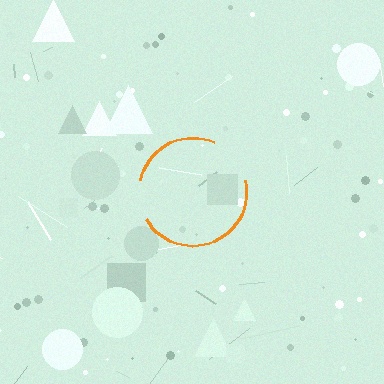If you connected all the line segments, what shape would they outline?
They would outline a circle.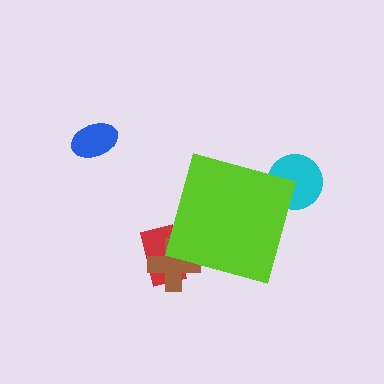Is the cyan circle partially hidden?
Yes, the cyan circle is partially hidden behind the lime diamond.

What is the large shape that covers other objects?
A lime diamond.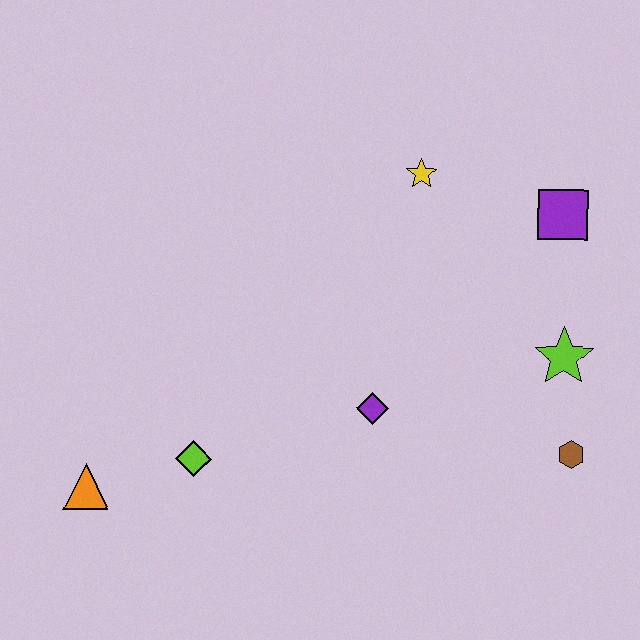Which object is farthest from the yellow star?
The orange triangle is farthest from the yellow star.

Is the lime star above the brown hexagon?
Yes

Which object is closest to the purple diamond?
The lime diamond is closest to the purple diamond.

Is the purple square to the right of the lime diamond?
Yes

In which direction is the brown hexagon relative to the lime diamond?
The brown hexagon is to the right of the lime diamond.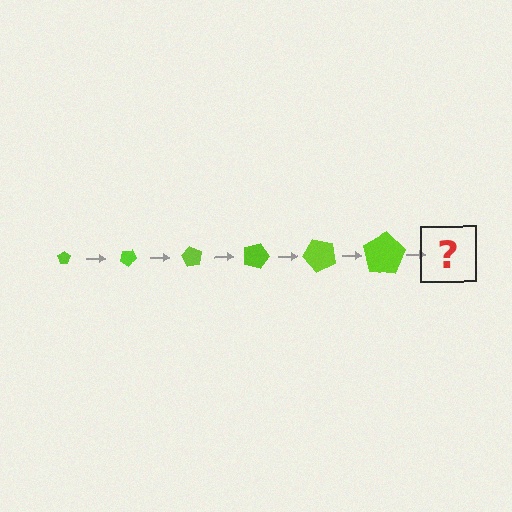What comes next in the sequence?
The next element should be a pentagon, larger than the previous one and rotated 180 degrees from the start.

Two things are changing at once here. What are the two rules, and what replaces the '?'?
The two rules are that the pentagon grows larger each step and it rotates 30 degrees each step. The '?' should be a pentagon, larger than the previous one and rotated 180 degrees from the start.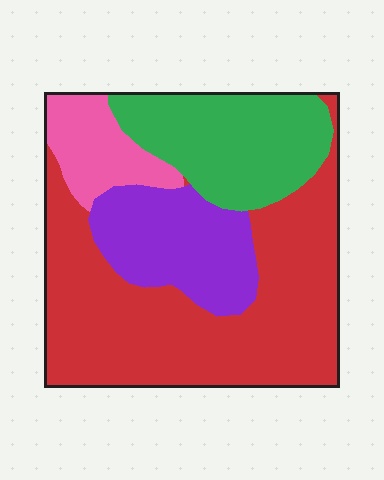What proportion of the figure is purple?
Purple covers roughly 20% of the figure.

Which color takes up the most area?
Red, at roughly 50%.